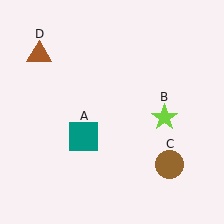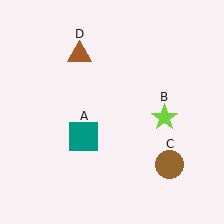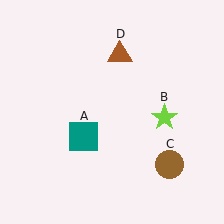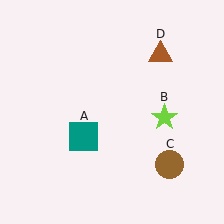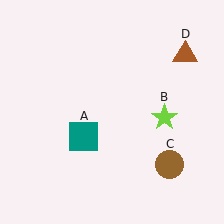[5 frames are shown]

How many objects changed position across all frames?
1 object changed position: brown triangle (object D).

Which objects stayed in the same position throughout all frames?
Teal square (object A) and lime star (object B) and brown circle (object C) remained stationary.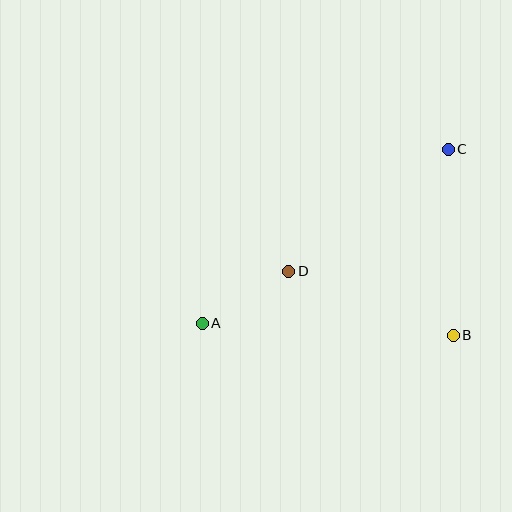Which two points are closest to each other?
Points A and D are closest to each other.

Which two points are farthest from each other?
Points A and C are farthest from each other.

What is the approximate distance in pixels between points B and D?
The distance between B and D is approximately 176 pixels.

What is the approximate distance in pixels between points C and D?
The distance between C and D is approximately 201 pixels.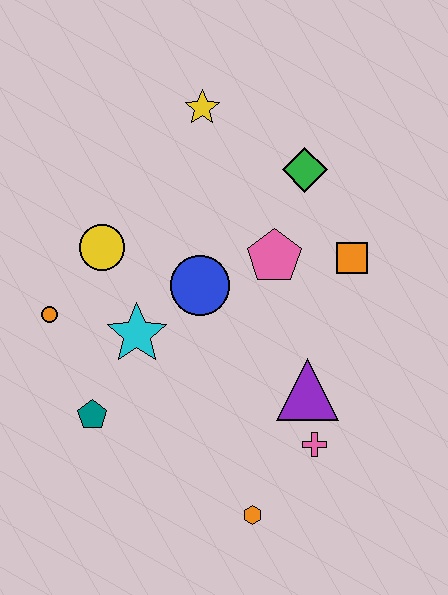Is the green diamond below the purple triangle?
No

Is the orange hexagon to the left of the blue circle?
No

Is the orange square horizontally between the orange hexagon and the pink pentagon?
No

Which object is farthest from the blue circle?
The orange hexagon is farthest from the blue circle.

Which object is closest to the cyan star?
The blue circle is closest to the cyan star.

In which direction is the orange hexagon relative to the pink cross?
The orange hexagon is below the pink cross.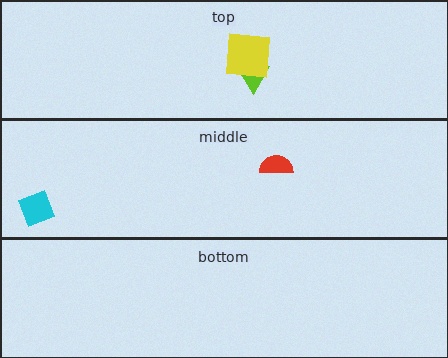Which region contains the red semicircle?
The middle region.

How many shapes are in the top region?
2.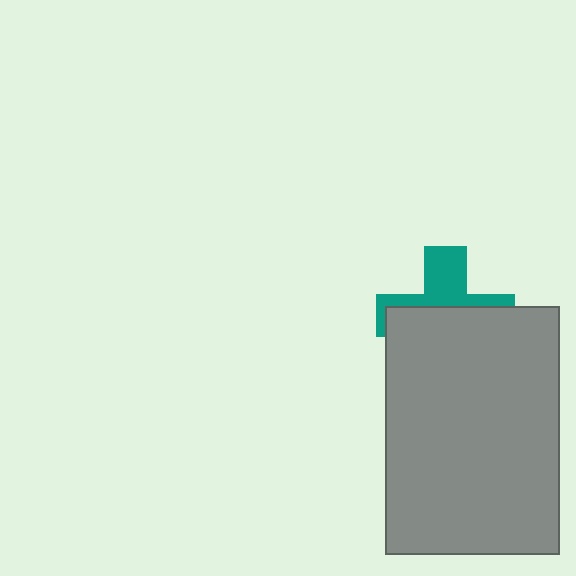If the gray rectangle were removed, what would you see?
You would see the complete teal cross.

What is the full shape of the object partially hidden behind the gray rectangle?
The partially hidden object is a teal cross.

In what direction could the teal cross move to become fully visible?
The teal cross could move up. That would shift it out from behind the gray rectangle entirely.